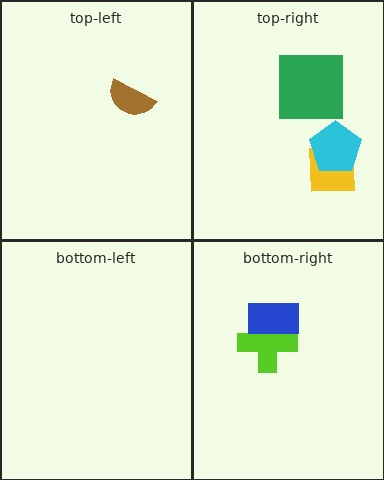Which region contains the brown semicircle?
The top-left region.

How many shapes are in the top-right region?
3.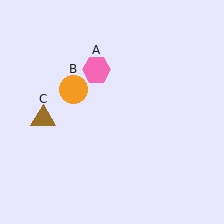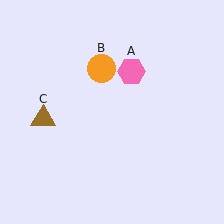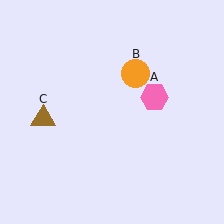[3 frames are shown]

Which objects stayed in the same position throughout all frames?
Brown triangle (object C) remained stationary.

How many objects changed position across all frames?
2 objects changed position: pink hexagon (object A), orange circle (object B).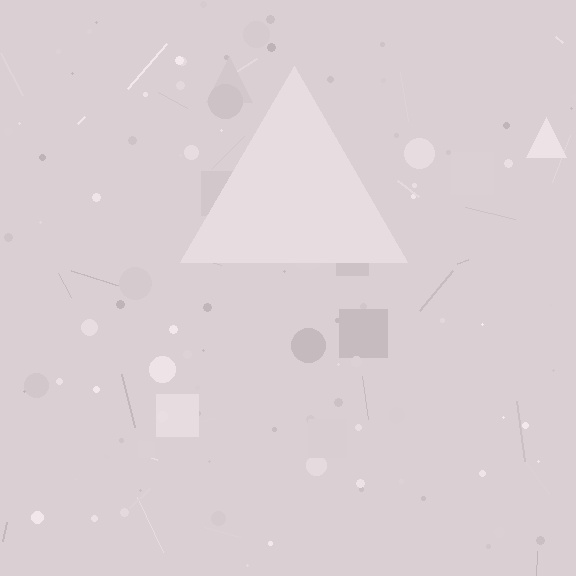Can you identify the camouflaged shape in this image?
The camouflaged shape is a triangle.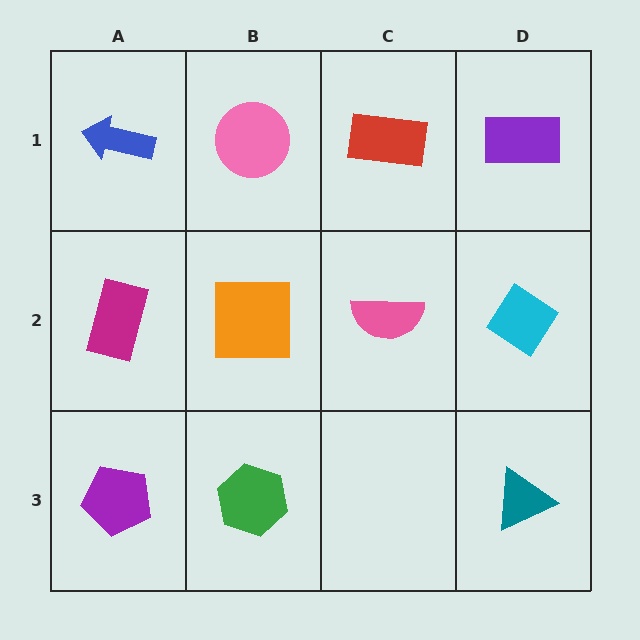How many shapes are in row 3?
3 shapes.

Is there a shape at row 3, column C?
No, that cell is empty.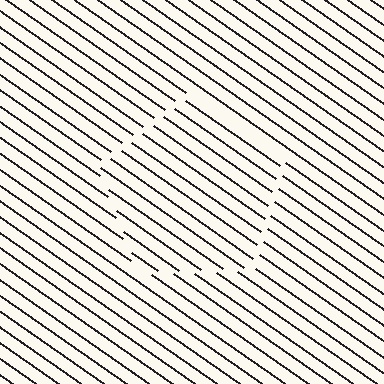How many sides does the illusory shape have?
5 sides — the line-ends trace a pentagon.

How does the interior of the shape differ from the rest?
The interior of the shape contains the same grating, shifted by half a period — the contour is defined by the phase discontinuity where line-ends from the inner and outer gratings abut.